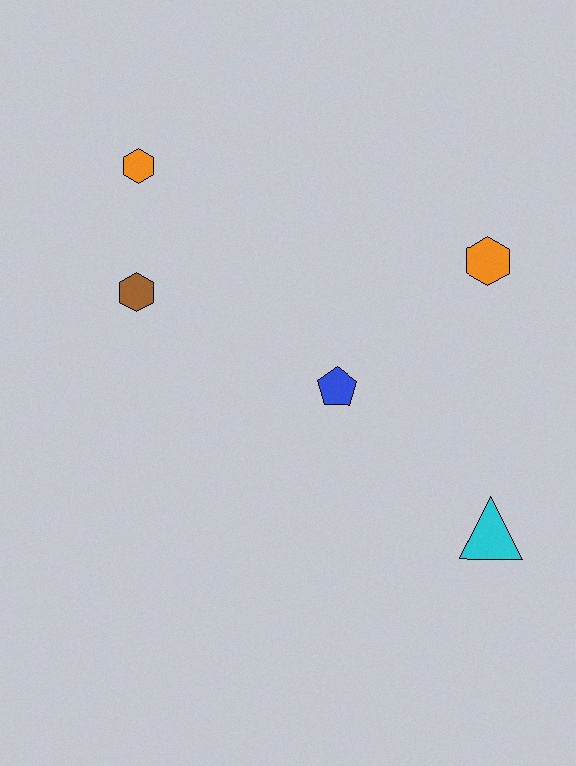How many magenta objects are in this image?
There are no magenta objects.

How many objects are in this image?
There are 5 objects.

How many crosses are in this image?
There are no crosses.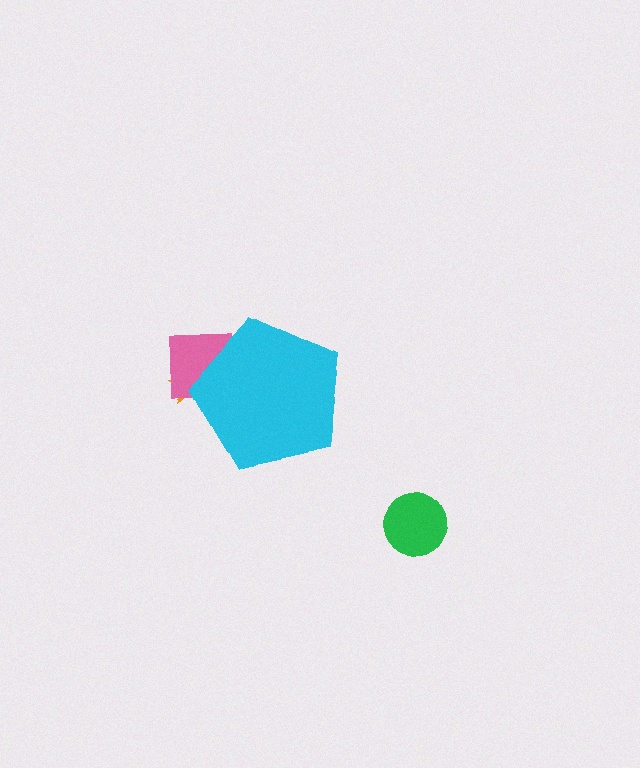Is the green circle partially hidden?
No, the green circle is fully visible.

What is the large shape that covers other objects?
A cyan pentagon.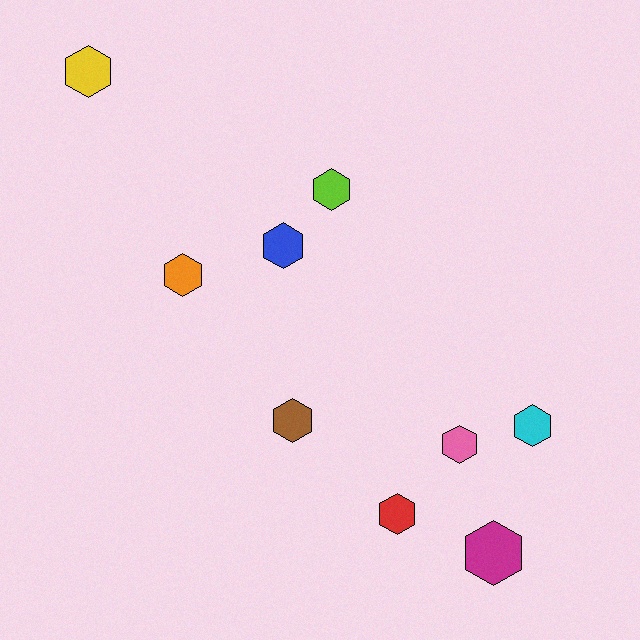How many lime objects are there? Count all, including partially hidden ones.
There is 1 lime object.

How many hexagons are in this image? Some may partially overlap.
There are 9 hexagons.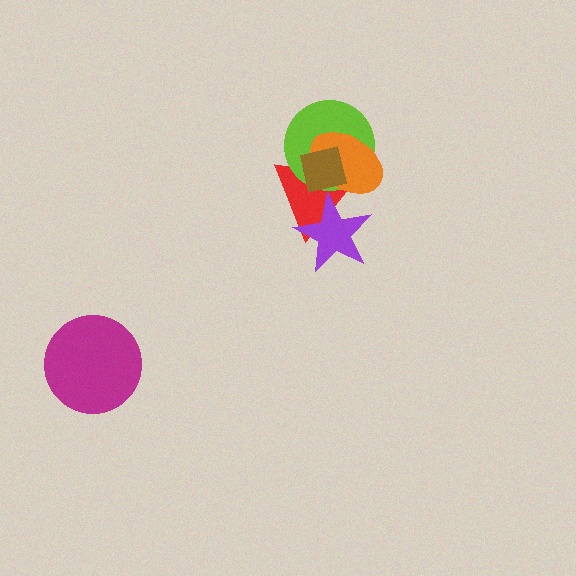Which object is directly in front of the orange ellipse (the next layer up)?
The purple star is directly in front of the orange ellipse.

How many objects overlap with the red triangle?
4 objects overlap with the red triangle.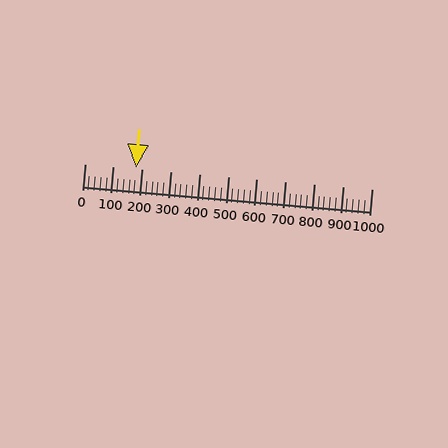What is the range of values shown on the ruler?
The ruler shows values from 0 to 1000.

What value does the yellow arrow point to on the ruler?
The yellow arrow points to approximately 180.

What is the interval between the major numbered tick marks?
The major tick marks are spaced 100 units apart.